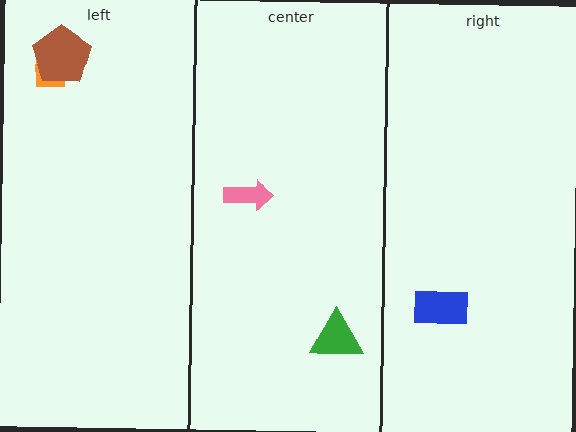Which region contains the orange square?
The left region.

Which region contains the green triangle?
The center region.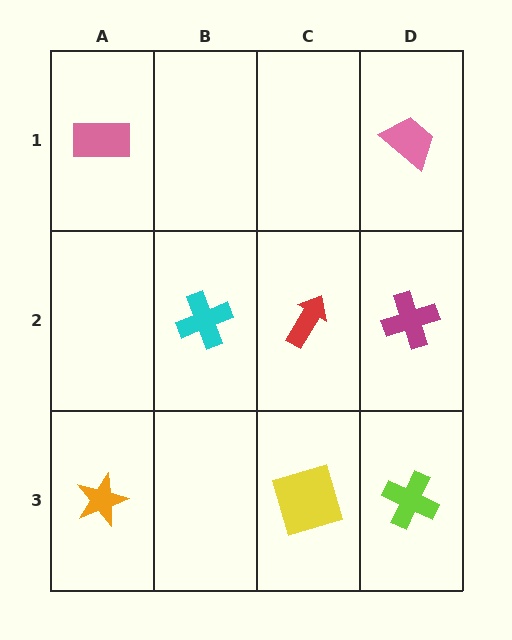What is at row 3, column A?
An orange star.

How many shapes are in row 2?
3 shapes.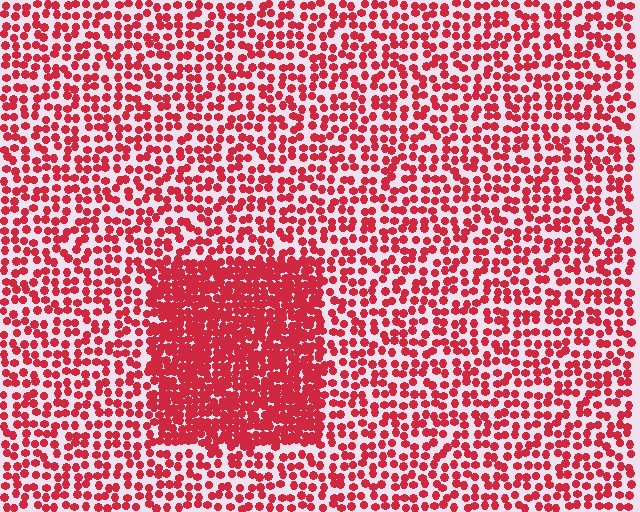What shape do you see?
I see a rectangle.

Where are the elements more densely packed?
The elements are more densely packed inside the rectangle boundary.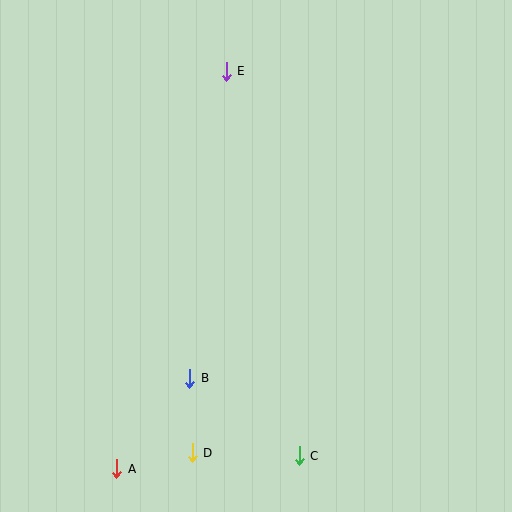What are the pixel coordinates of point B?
Point B is at (190, 378).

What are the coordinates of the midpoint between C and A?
The midpoint between C and A is at (208, 462).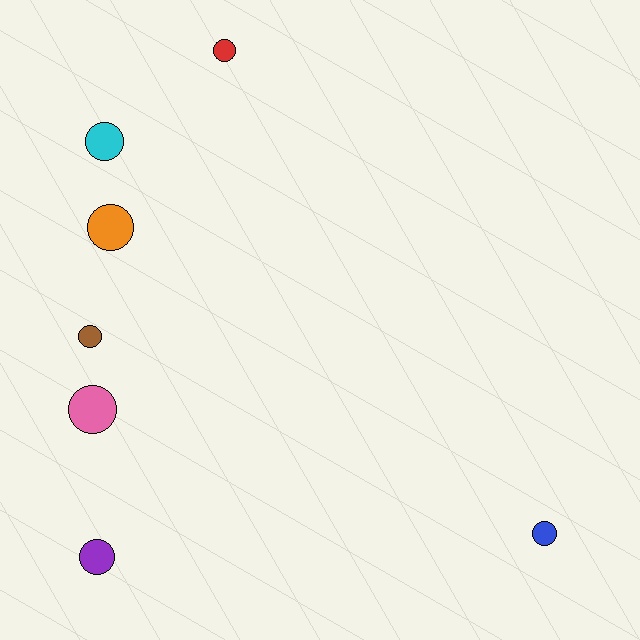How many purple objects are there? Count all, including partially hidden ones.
There is 1 purple object.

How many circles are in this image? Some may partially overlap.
There are 7 circles.